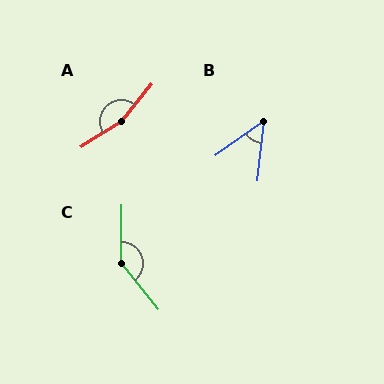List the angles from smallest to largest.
B (48°), C (141°), A (161°).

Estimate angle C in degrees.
Approximately 141 degrees.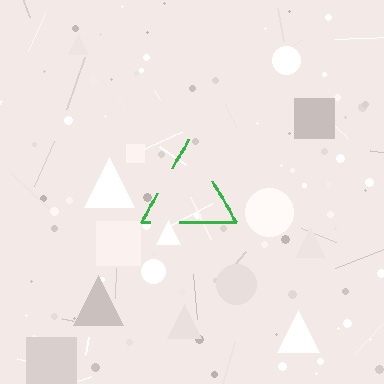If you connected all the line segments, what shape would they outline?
They would outline a triangle.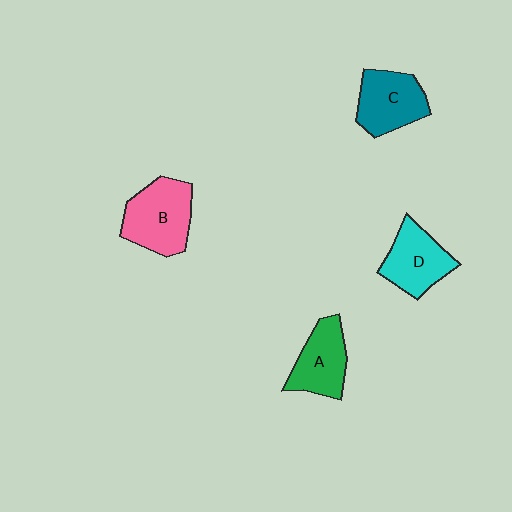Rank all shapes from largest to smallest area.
From largest to smallest: B (pink), C (teal), D (cyan), A (green).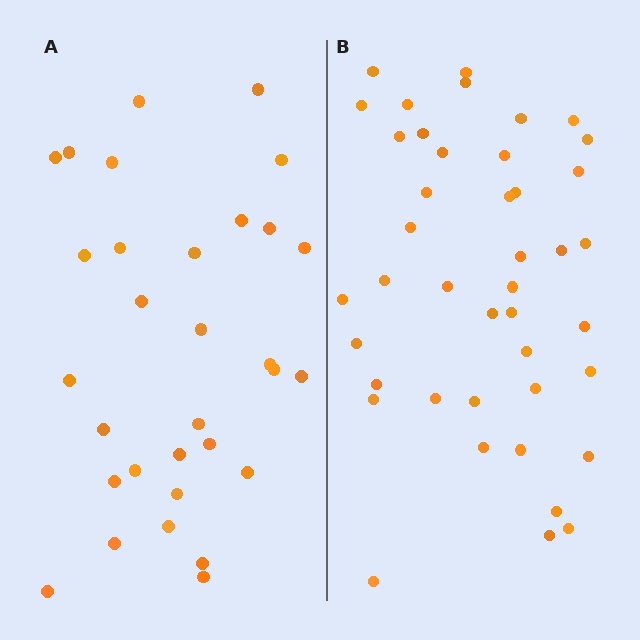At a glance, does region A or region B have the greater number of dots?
Region B (the right region) has more dots.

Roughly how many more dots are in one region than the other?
Region B has roughly 12 or so more dots than region A.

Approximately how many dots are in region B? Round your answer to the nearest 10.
About 40 dots. (The exact count is 42, which rounds to 40.)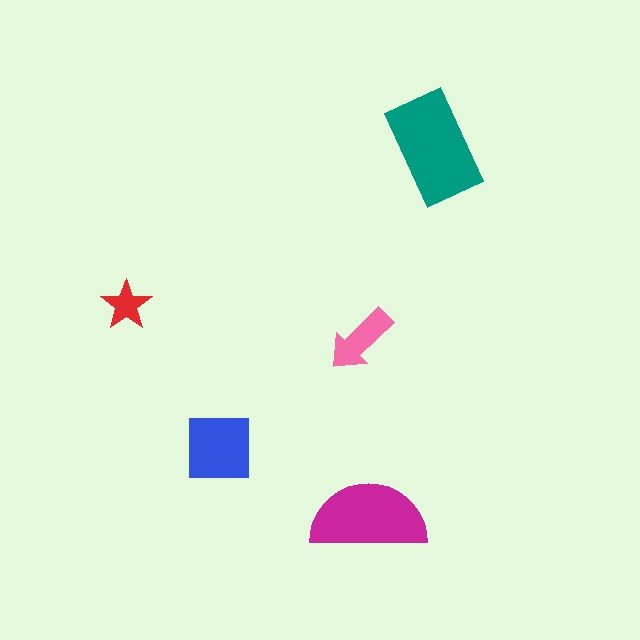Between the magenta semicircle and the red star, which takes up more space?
The magenta semicircle.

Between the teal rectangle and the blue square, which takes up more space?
The teal rectangle.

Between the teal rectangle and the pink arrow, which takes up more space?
The teal rectangle.